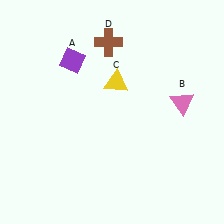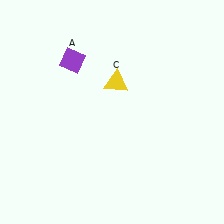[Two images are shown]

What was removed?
The pink triangle (B), the brown cross (D) were removed in Image 2.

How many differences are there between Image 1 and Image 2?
There are 2 differences between the two images.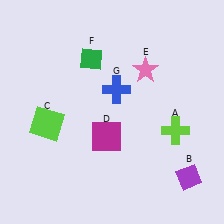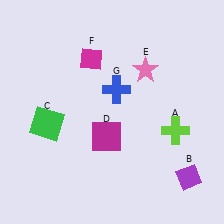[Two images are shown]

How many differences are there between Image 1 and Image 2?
There are 2 differences between the two images.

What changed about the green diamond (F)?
In Image 1, F is green. In Image 2, it changed to magenta.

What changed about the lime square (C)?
In Image 1, C is lime. In Image 2, it changed to green.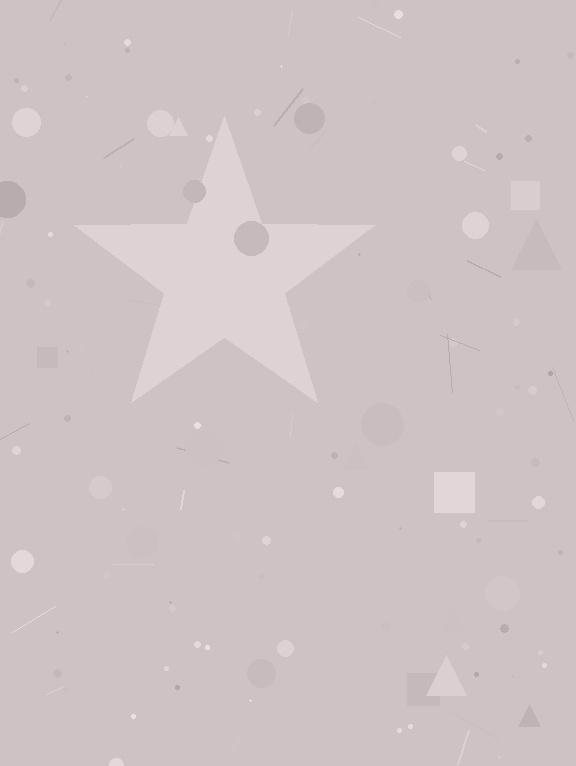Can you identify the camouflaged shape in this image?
The camouflaged shape is a star.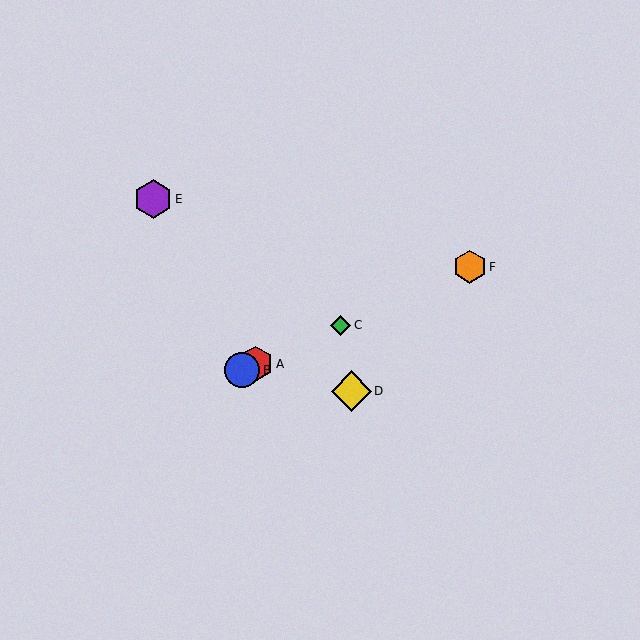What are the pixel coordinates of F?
Object F is at (470, 267).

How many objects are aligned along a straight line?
4 objects (A, B, C, F) are aligned along a straight line.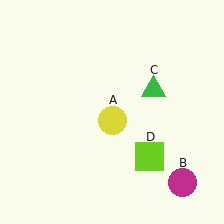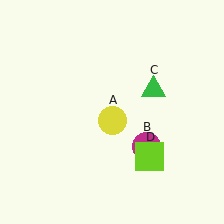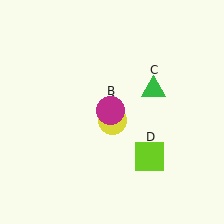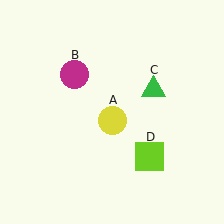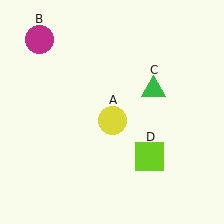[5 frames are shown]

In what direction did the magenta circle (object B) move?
The magenta circle (object B) moved up and to the left.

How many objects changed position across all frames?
1 object changed position: magenta circle (object B).